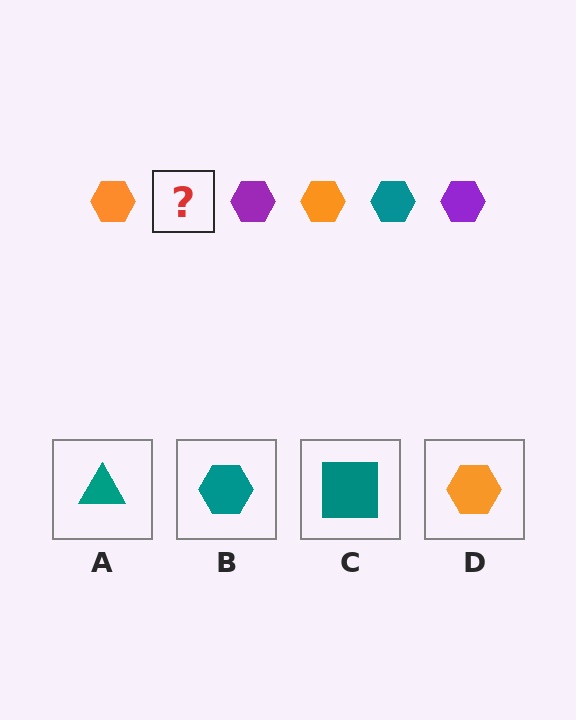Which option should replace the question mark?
Option B.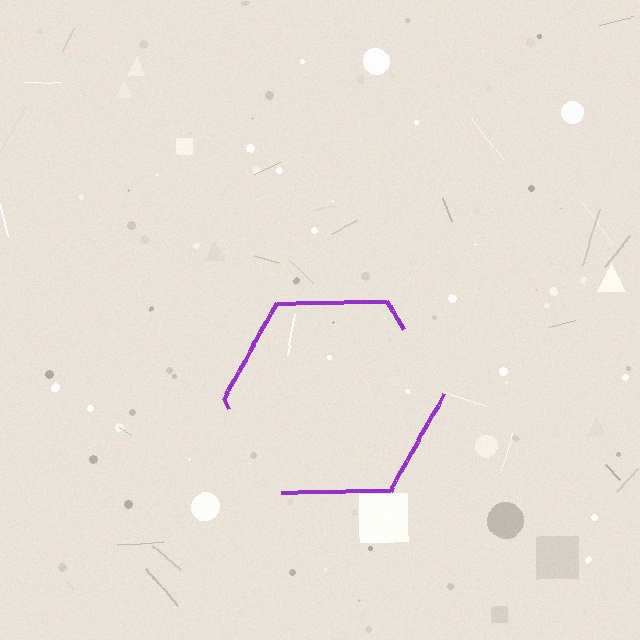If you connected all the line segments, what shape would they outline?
They would outline a hexagon.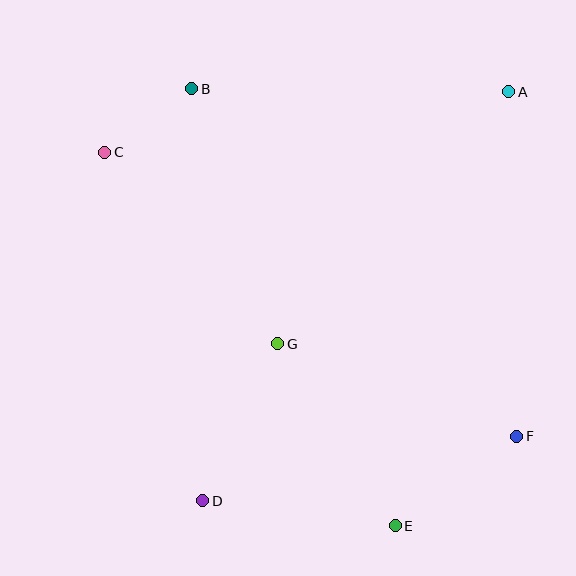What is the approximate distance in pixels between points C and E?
The distance between C and E is approximately 473 pixels.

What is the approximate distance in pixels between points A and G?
The distance between A and G is approximately 342 pixels.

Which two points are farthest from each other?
Points A and D are farthest from each other.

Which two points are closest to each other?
Points B and C are closest to each other.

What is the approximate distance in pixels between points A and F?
The distance between A and F is approximately 345 pixels.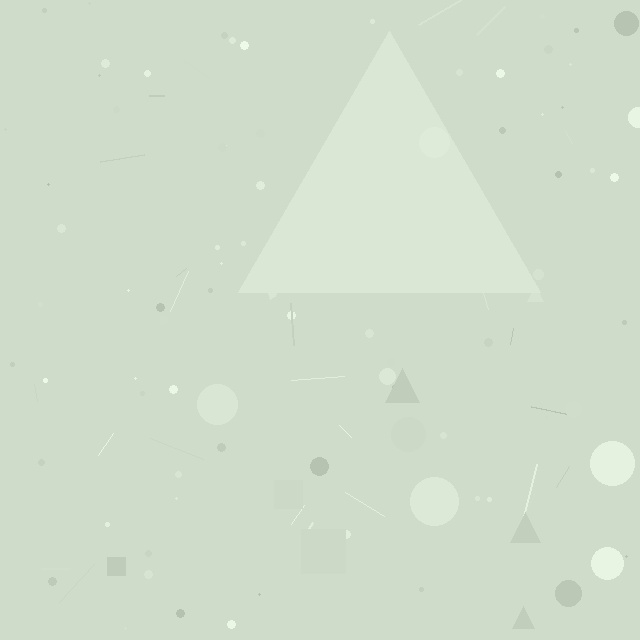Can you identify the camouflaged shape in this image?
The camouflaged shape is a triangle.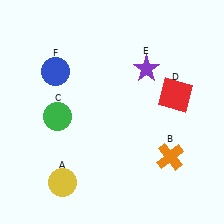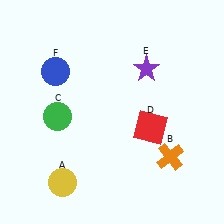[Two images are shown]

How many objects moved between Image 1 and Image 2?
1 object moved between the two images.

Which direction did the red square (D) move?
The red square (D) moved down.